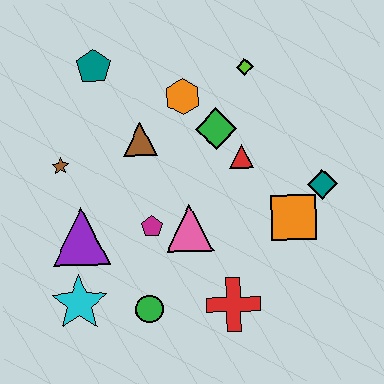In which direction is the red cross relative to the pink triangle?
The red cross is below the pink triangle.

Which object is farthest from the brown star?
The teal diamond is farthest from the brown star.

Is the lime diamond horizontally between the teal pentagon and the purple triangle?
No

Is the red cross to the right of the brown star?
Yes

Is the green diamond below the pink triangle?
No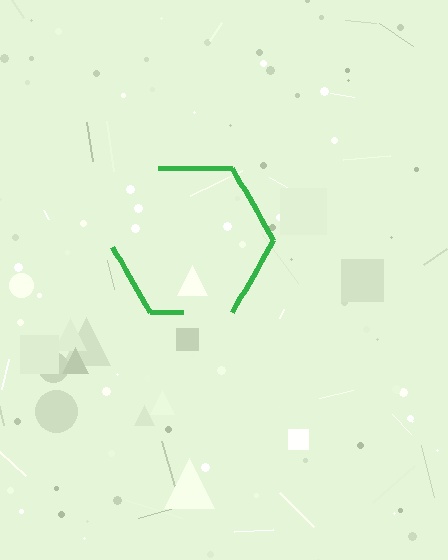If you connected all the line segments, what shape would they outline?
They would outline a hexagon.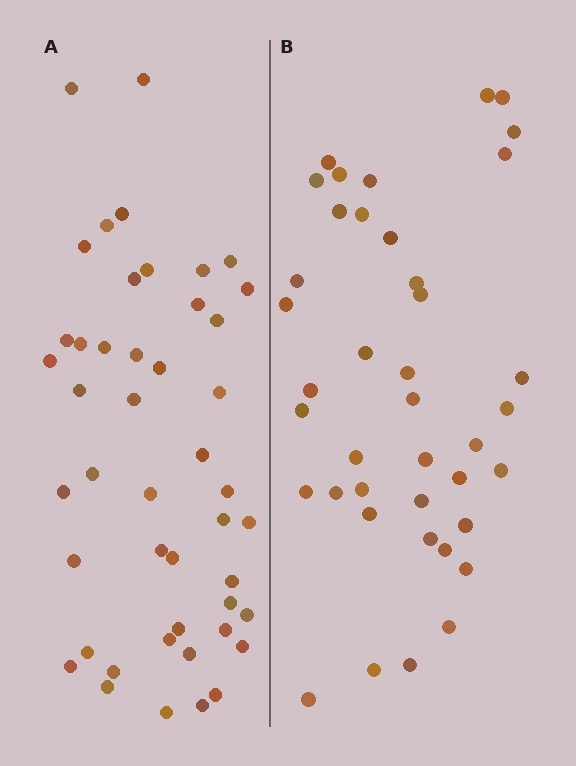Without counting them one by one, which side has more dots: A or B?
Region A (the left region) has more dots.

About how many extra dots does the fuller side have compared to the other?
Region A has about 6 more dots than region B.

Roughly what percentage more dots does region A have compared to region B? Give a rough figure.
About 15% more.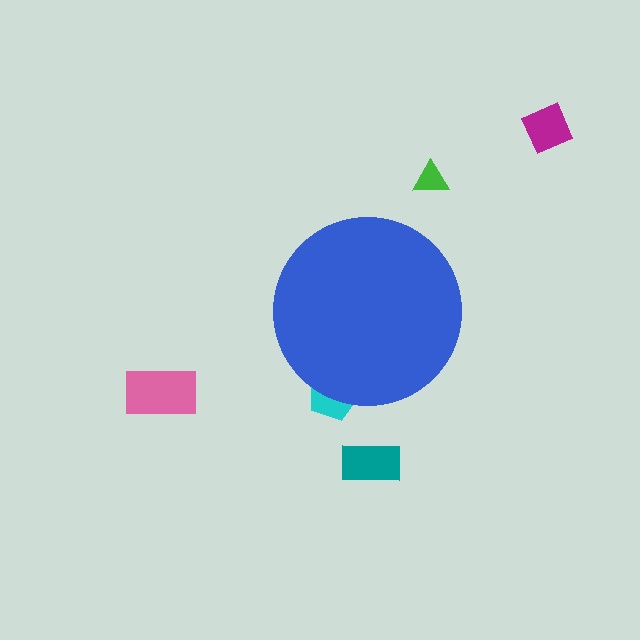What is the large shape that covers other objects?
A blue circle.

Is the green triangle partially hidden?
No, the green triangle is fully visible.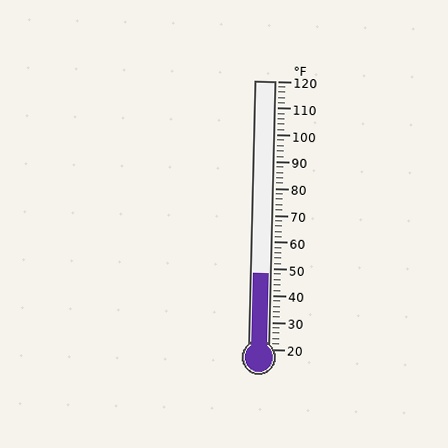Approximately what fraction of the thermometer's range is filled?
The thermometer is filled to approximately 30% of its range.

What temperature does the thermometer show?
The thermometer shows approximately 48°F.